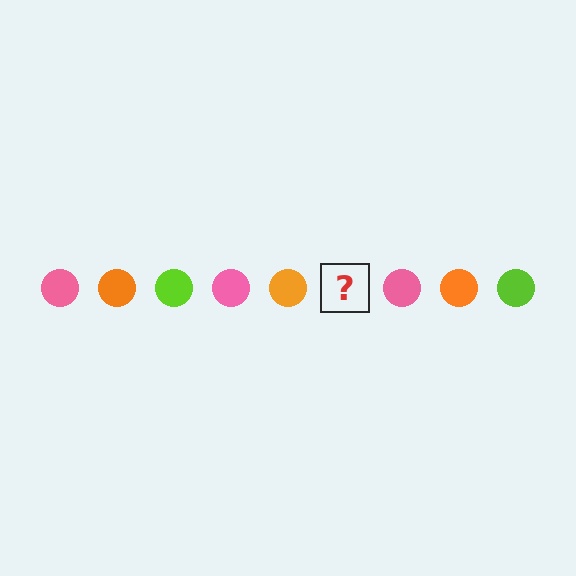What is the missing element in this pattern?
The missing element is a lime circle.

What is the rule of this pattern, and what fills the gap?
The rule is that the pattern cycles through pink, orange, lime circles. The gap should be filled with a lime circle.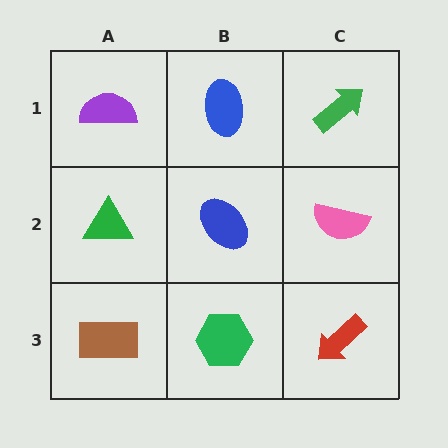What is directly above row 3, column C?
A pink semicircle.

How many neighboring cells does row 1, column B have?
3.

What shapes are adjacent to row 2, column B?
A blue ellipse (row 1, column B), a green hexagon (row 3, column B), a green triangle (row 2, column A), a pink semicircle (row 2, column C).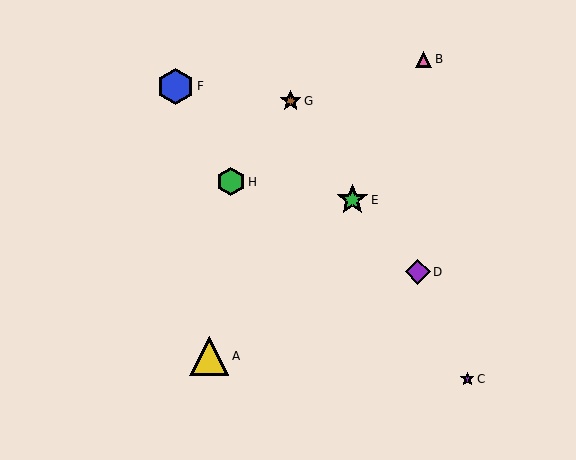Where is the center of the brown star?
The center of the brown star is at (291, 101).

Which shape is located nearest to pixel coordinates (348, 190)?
The green star (labeled E) at (352, 200) is nearest to that location.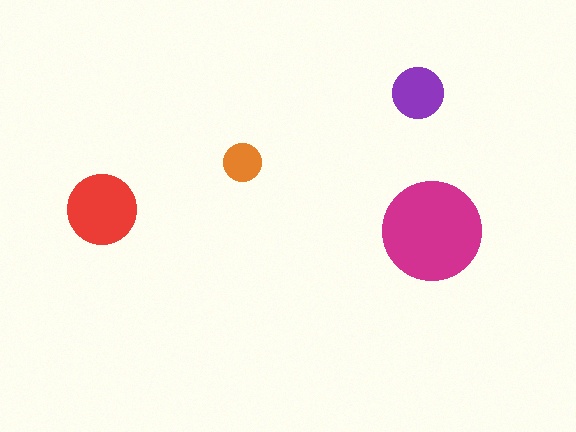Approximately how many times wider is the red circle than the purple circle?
About 1.5 times wider.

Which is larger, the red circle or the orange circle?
The red one.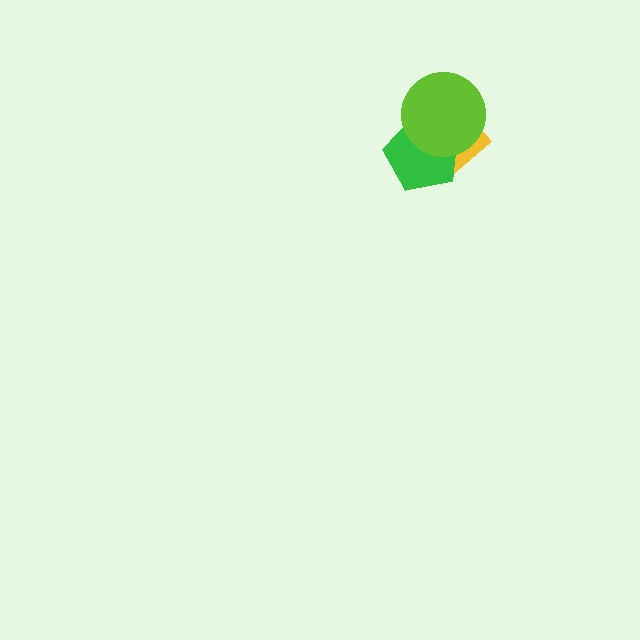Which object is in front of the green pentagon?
The lime circle is in front of the green pentagon.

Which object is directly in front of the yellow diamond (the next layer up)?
The green pentagon is directly in front of the yellow diamond.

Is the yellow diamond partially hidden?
Yes, it is partially covered by another shape.